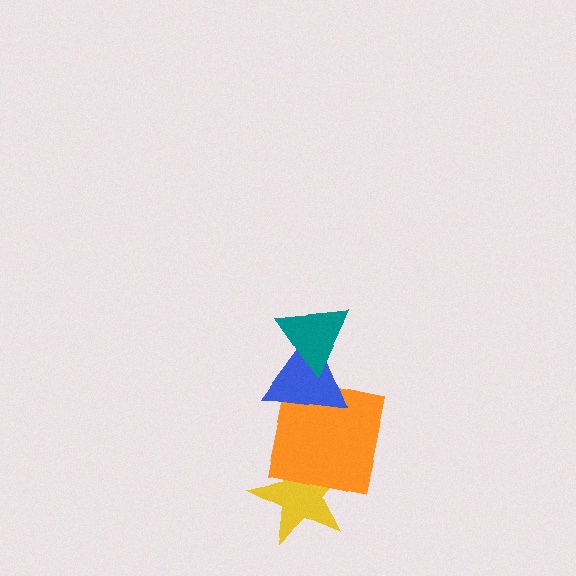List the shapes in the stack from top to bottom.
From top to bottom: the teal triangle, the blue triangle, the orange square, the yellow star.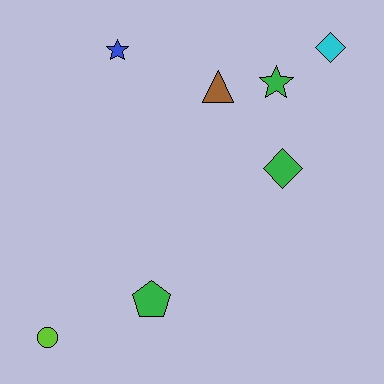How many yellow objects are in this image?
There are no yellow objects.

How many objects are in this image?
There are 7 objects.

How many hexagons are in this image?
There are no hexagons.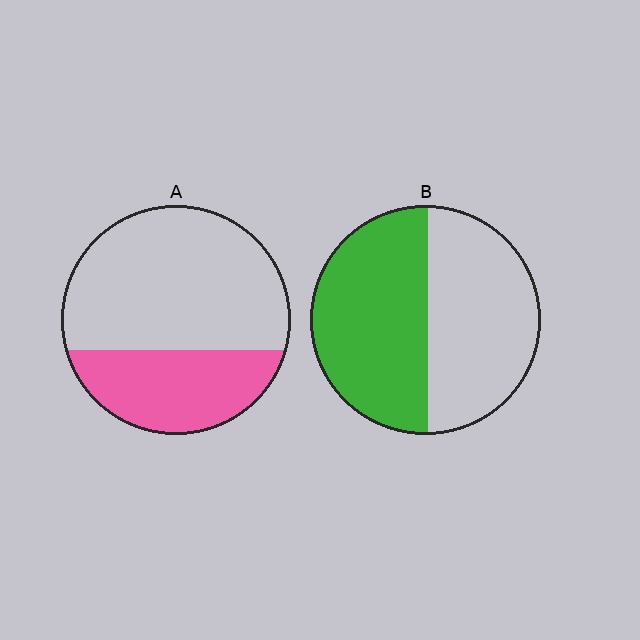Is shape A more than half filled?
No.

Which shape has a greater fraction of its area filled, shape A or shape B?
Shape B.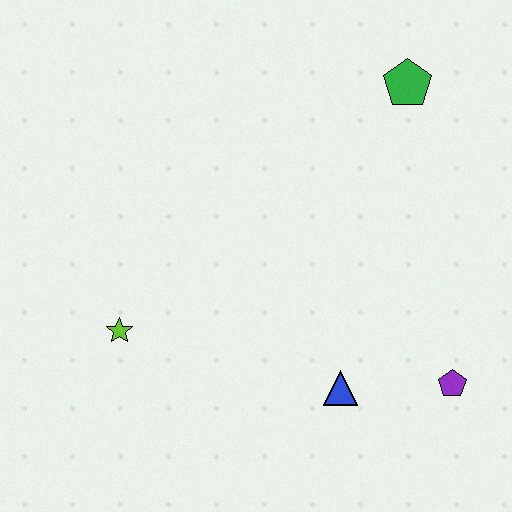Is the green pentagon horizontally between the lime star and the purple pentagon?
Yes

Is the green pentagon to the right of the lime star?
Yes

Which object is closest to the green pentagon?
The purple pentagon is closest to the green pentagon.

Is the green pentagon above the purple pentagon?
Yes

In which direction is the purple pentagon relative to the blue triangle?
The purple pentagon is to the right of the blue triangle.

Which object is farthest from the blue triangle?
The green pentagon is farthest from the blue triangle.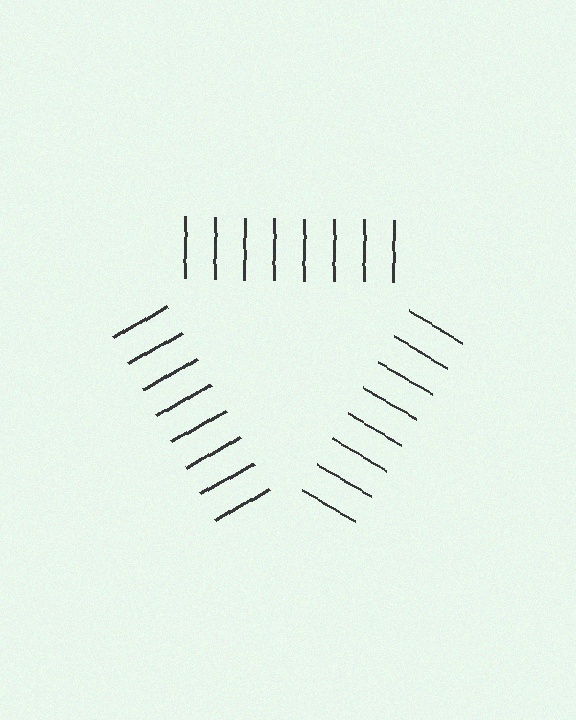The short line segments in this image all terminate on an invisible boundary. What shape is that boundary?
An illusory triangle — the line segments terminate on its edges but no continuous stroke is drawn.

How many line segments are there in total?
24 — 8 along each of the 3 edges.